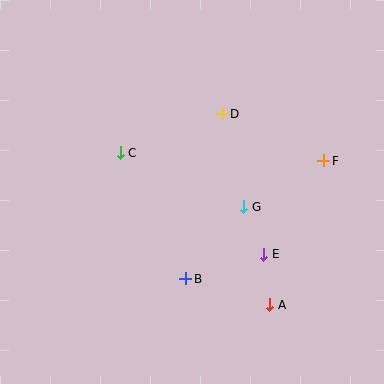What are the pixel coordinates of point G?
Point G is at (244, 207).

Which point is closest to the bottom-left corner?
Point B is closest to the bottom-left corner.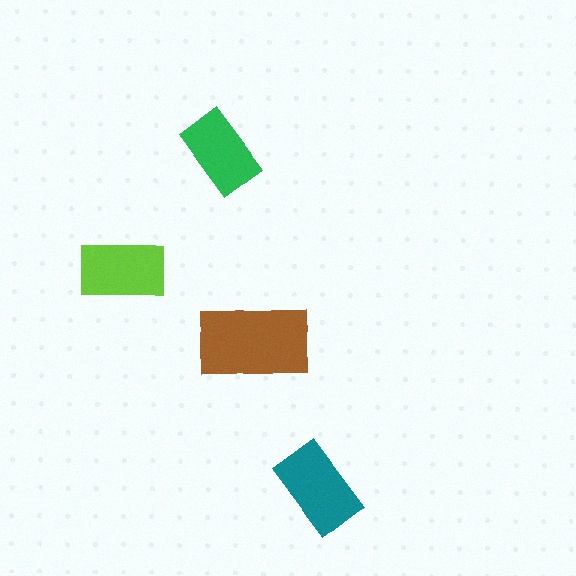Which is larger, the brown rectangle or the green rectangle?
The brown one.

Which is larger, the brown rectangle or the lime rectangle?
The brown one.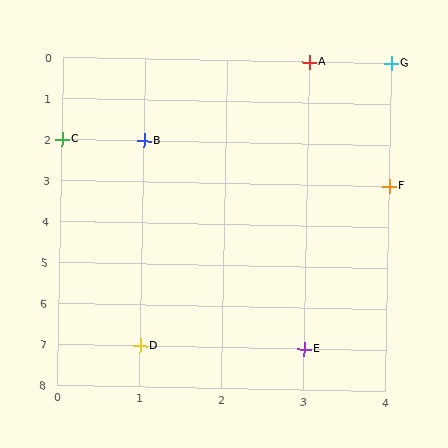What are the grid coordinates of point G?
Point G is at grid coordinates (4, 0).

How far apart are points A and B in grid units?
Points A and B are 2 columns and 2 rows apart (about 2.8 grid units diagonally).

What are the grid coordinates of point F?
Point F is at grid coordinates (4, 3).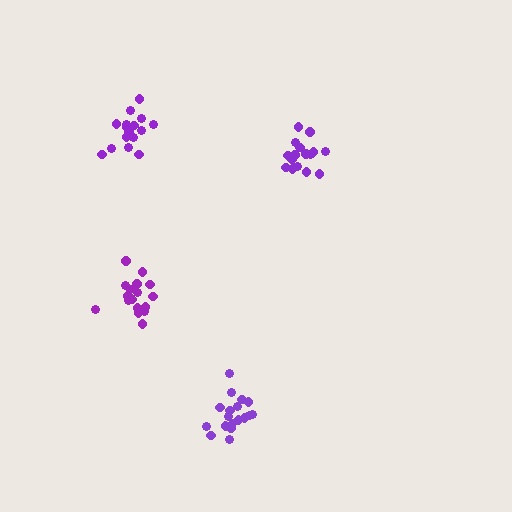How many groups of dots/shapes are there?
There are 4 groups.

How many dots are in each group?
Group 1: 18 dots, Group 2: 16 dots, Group 3: 16 dots, Group 4: 17 dots (67 total).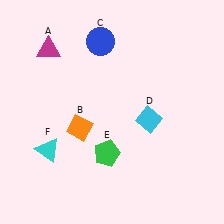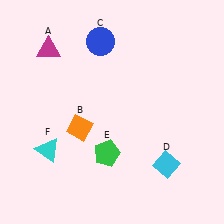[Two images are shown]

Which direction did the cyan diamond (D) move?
The cyan diamond (D) moved down.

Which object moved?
The cyan diamond (D) moved down.